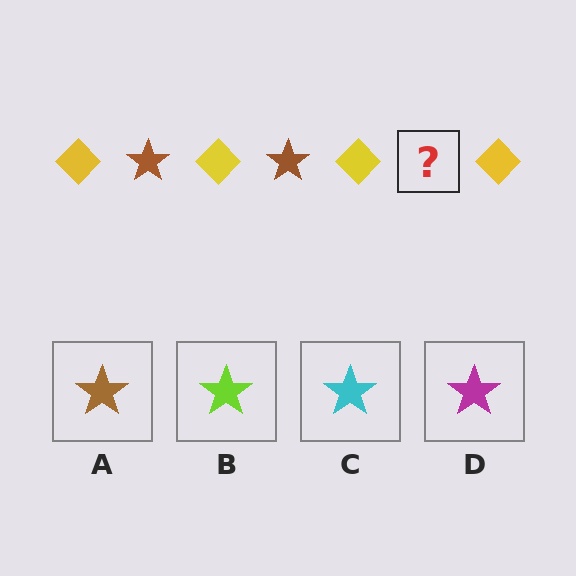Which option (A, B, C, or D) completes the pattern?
A.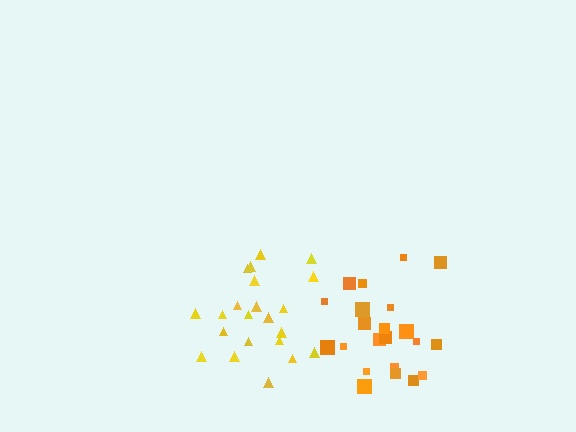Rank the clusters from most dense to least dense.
orange, yellow.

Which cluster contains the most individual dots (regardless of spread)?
Orange (23).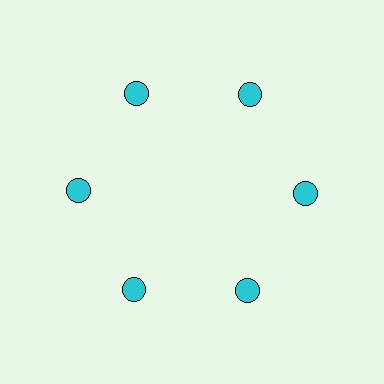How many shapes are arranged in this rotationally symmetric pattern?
There are 6 shapes, arranged in 6 groups of 1.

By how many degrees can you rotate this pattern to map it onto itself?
The pattern maps onto itself every 60 degrees of rotation.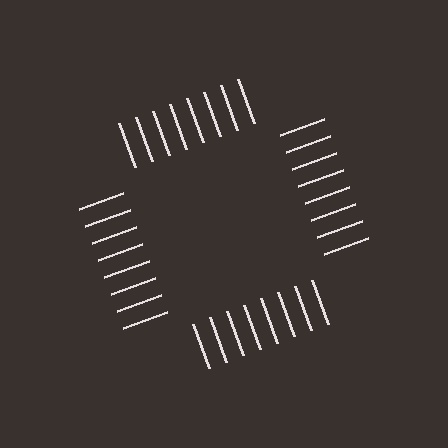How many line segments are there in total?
32 — 8 along each of the 4 edges.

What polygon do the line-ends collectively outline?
An illusory square — the line segments terminate on its edges but no continuous stroke is drawn.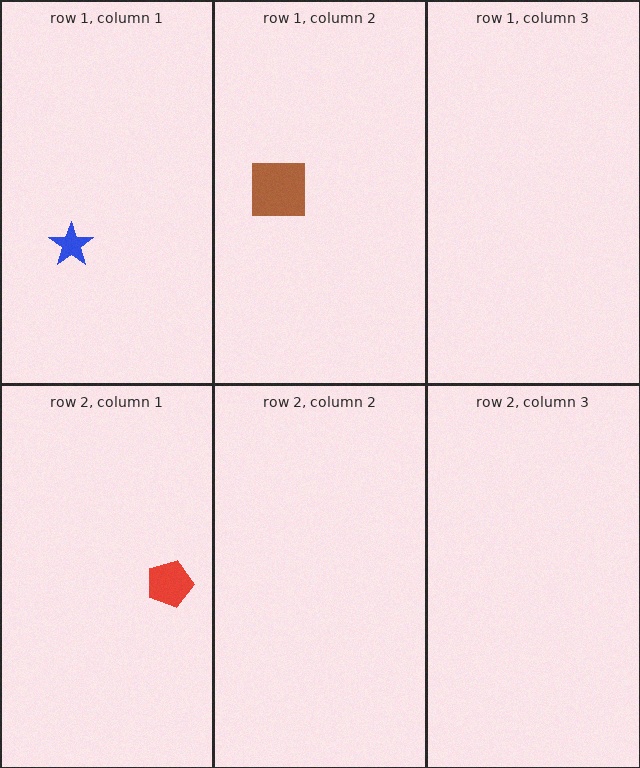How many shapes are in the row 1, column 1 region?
1.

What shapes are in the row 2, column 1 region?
The red pentagon.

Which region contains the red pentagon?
The row 2, column 1 region.